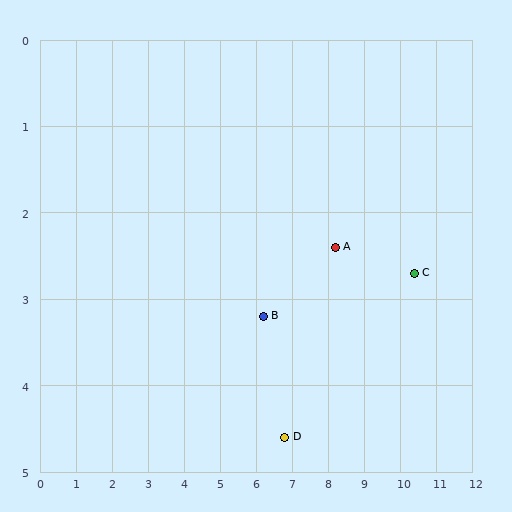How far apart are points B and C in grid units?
Points B and C are about 4.2 grid units apart.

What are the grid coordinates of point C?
Point C is at approximately (10.4, 2.7).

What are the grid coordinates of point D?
Point D is at approximately (6.8, 4.6).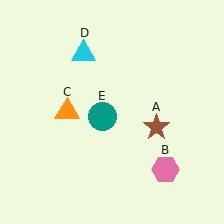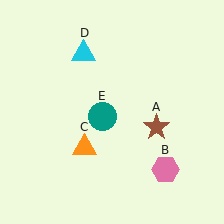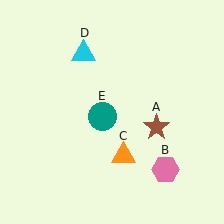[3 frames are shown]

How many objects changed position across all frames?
1 object changed position: orange triangle (object C).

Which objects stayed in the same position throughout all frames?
Brown star (object A) and pink hexagon (object B) and cyan triangle (object D) and teal circle (object E) remained stationary.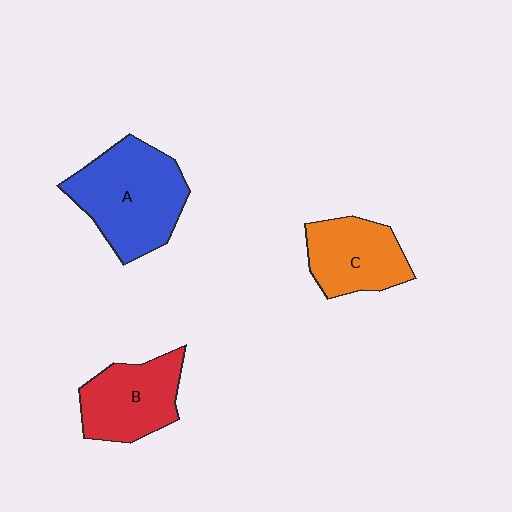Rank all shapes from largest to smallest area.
From largest to smallest: A (blue), B (red), C (orange).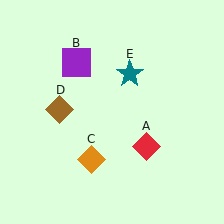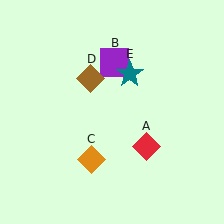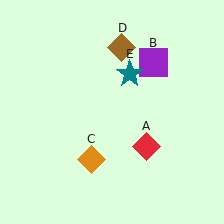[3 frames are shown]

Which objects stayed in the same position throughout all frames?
Red diamond (object A) and orange diamond (object C) and teal star (object E) remained stationary.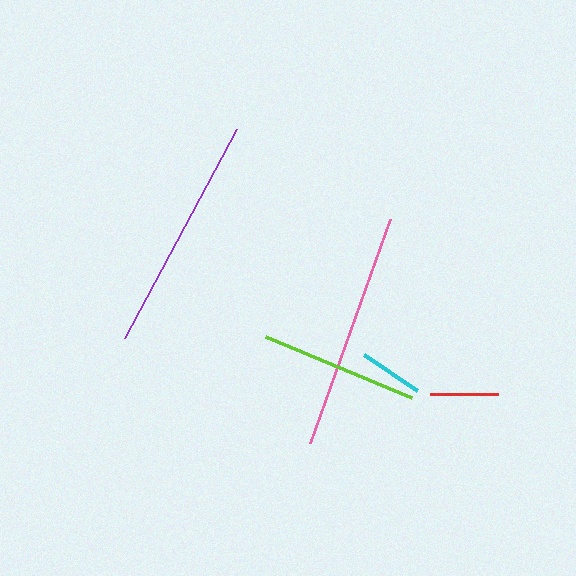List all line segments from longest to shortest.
From longest to shortest: pink, purple, lime, red, cyan.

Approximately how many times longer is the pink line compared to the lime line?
The pink line is approximately 1.5 times the length of the lime line.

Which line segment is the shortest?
The cyan line is the shortest at approximately 64 pixels.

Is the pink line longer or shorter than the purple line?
The pink line is longer than the purple line.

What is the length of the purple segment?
The purple segment is approximately 237 pixels long.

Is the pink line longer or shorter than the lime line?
The pink line is longer than the lime line.